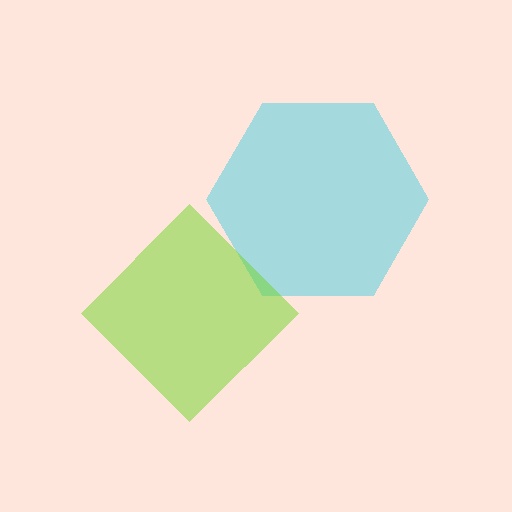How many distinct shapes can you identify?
There are 2 distinct shapes: a cyan hexagon, a lime diamond.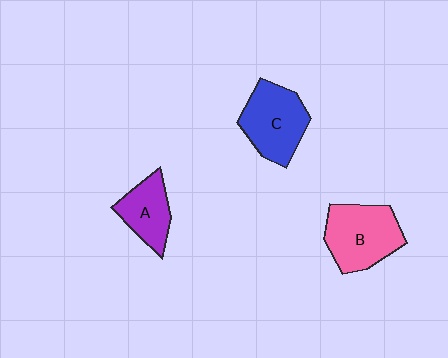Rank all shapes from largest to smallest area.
From largest to smallest: B (pink), C (blue), A (purple).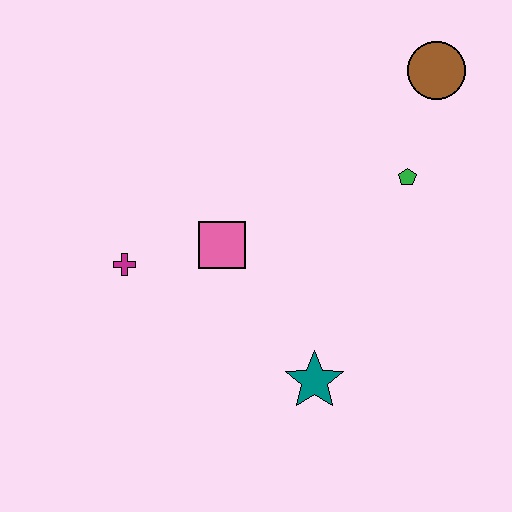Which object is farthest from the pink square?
The brown circle is farthest from the pink square.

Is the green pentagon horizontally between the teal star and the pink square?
No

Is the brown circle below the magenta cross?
No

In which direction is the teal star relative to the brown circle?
The teal star is below the brown circle.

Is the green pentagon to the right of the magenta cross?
Yes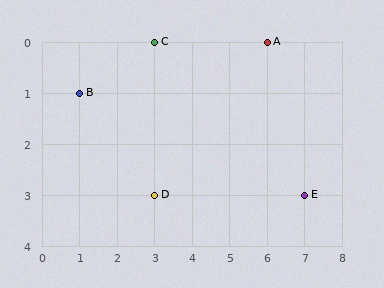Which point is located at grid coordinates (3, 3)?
Point D is at (3, 3).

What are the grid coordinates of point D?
Point D is at grid coordinates (3, 3).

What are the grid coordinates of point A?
Point A is at grid coordinates (6, 0).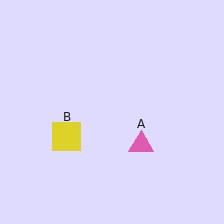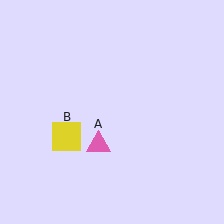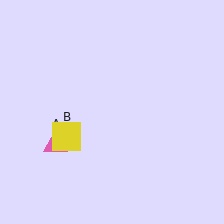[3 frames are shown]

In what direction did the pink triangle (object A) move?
The pink triangle (object A) moved left.